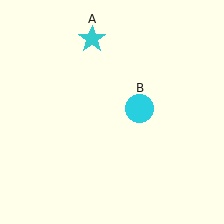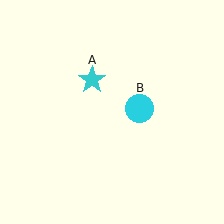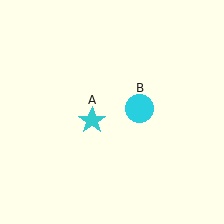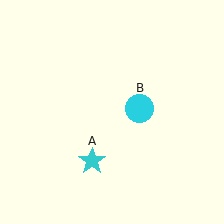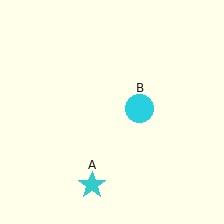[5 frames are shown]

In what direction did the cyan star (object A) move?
The cyan star (object A) moved down.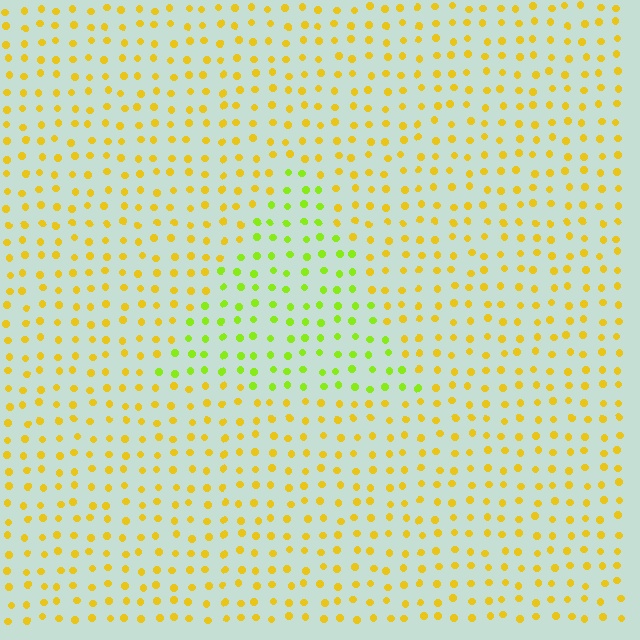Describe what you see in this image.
The image is filled with small yellow elements in a uniform arrangement. A triangle-shaped region is visible where the elements are tinted to a slightly different hue, forming a subtle color boundary.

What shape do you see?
I see a triangle.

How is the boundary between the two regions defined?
The boundary is defined purely by a slight shift in hue (about 39 degrees). Spacing, size, and orientation are identical on both sides.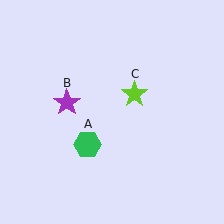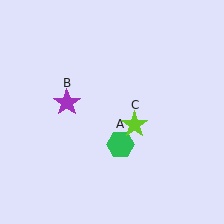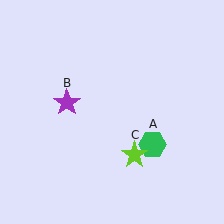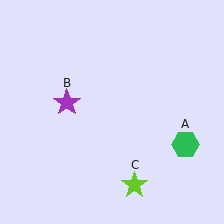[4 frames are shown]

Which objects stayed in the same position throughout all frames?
Purple star (object B) remained stationary.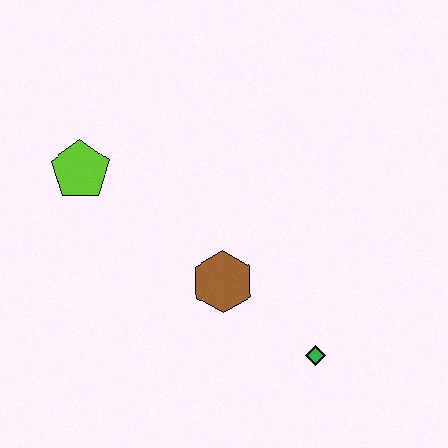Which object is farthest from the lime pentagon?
The green diamond is farthest from the lime pentagon.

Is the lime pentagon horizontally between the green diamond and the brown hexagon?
No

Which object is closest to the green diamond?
The brown hexagon is closest to the green diamond.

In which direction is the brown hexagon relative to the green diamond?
The brown hexagon is to the left of the green diamond.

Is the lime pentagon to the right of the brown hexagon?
No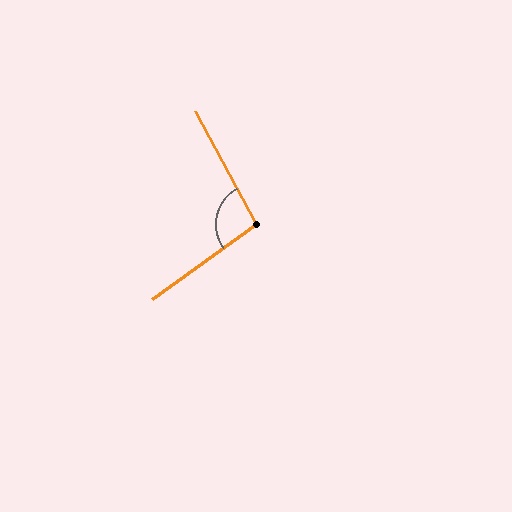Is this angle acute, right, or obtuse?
It is obtuse.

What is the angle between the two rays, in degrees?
Approximately 98 degrees.